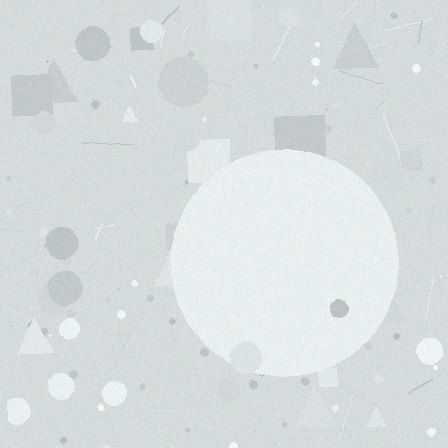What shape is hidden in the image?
A circle is hidden in the image.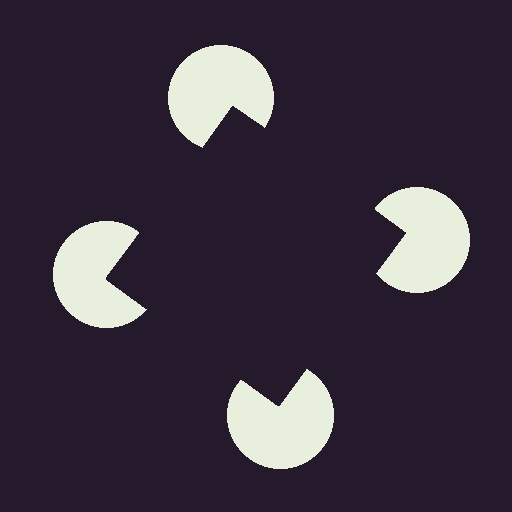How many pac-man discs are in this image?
There are 4 — one at each vertex of the illusory square.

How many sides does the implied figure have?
4 sides.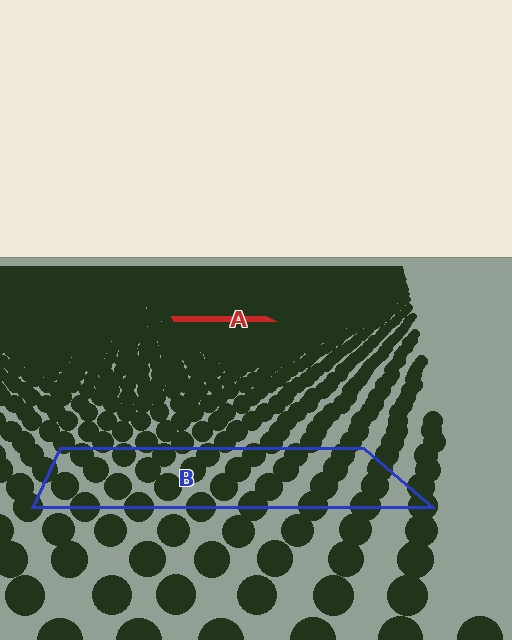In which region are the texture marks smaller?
The texture marks are smaller in region A, because it is farther away.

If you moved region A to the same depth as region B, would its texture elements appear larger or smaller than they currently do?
They would appear larger. At a closer depth, the same texture elements are projected at a bigger on-screen size.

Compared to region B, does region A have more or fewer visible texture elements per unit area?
Region A has more texture elements per unit area — they are packed more densely because it is farther away.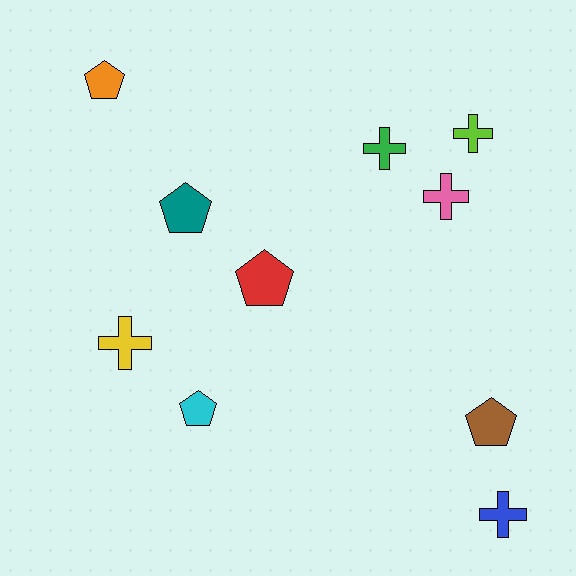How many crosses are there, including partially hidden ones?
There are 5 crosses.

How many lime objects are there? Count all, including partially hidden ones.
There is 1 lime object.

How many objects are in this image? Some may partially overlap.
There are 10 objects.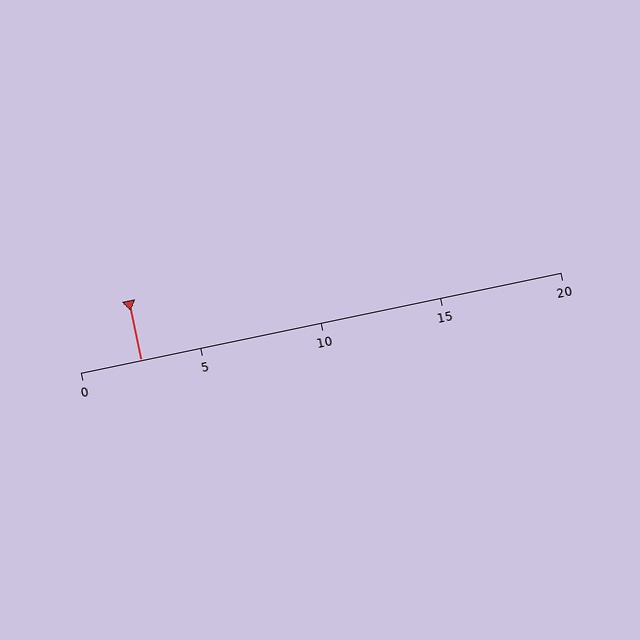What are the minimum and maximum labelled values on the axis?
The axis runs from 0 to 20.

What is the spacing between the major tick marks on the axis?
The major ticks are spaced 5 apart.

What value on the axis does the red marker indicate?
The marker indicates approximately 2.5.